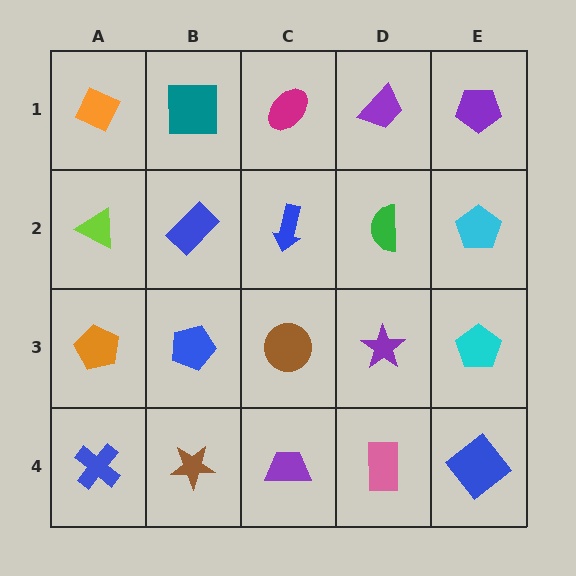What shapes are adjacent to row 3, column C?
A blue arrow (row 2, column C), a purple trapezoid (row 4, column C), a blue pentagon (row 3, column B), a purple star (row 3, column D).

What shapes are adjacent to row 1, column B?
A blue rectangle (row 2, column B), an orange diamond (row 1, column A), a magenta ellipse (row 1, column C).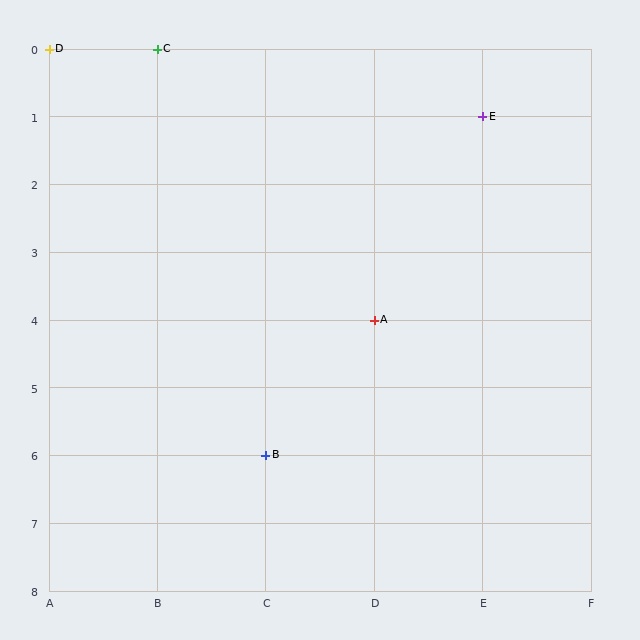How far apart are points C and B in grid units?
Points C and B are 1 column and 6 rows apart (about 6.1 grid units diagonally).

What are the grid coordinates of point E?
Point E is at grid coordinates (E, 1).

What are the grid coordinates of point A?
Point A is at grid coordinates (D, 4).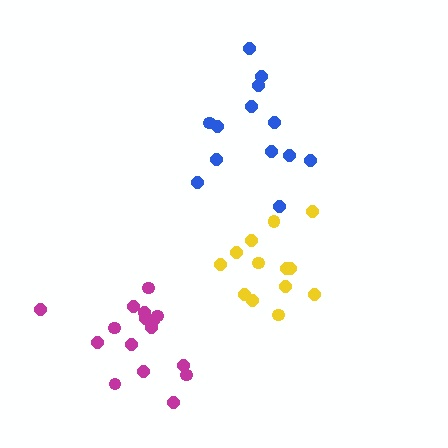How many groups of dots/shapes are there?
There are 3 groups.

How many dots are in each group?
Group 1: 13 dots, Group 2: 13 dots, Group 3: 16 dots (42 total).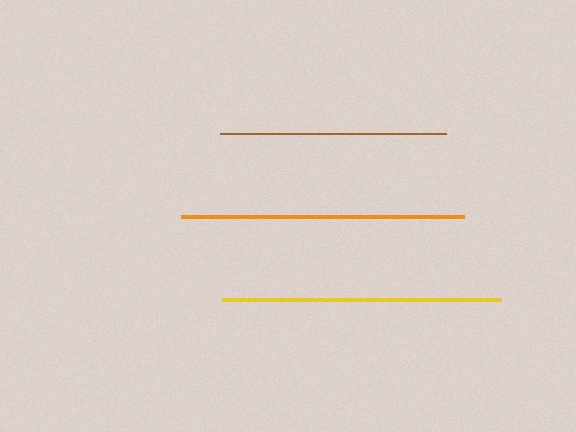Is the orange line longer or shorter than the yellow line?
The orange line is longer than the yellow line.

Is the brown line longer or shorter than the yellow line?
The yellow line is longer than the brown line.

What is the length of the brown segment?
The brown segment is approximately 225 pixels long.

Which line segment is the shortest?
The brown line is the shortest at approximately 225 pixels.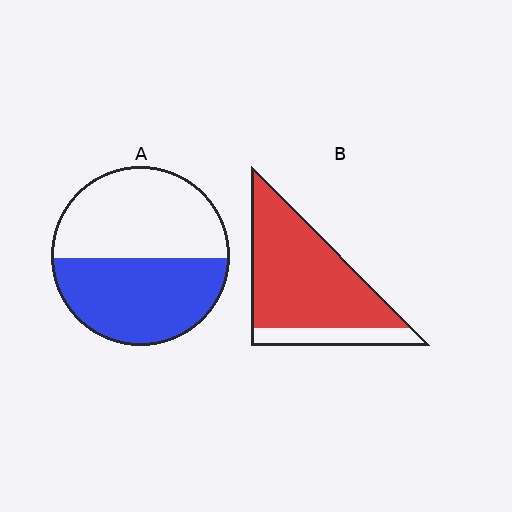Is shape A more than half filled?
Roughly half.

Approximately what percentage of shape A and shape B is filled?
A is approximately 50% and B is approximately 80%.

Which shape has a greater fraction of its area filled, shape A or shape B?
Shape B.